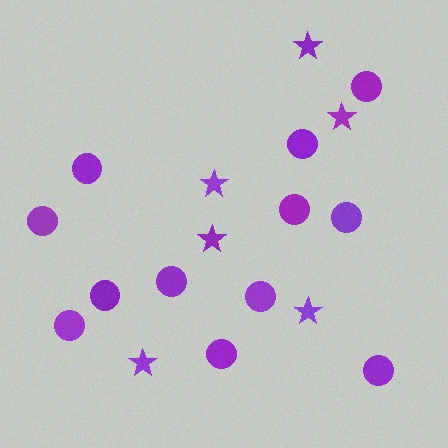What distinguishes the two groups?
There are 2 groups: one group of circles (12) and one group of stars (6).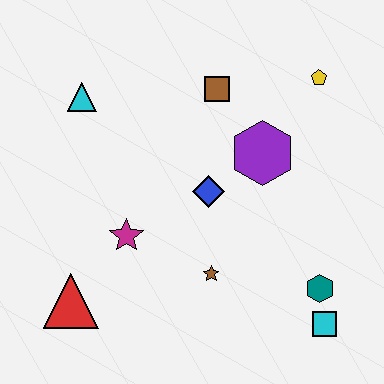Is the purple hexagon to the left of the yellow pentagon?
Yes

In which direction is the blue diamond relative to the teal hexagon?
The blue diamond is to the left of the teal hexagon.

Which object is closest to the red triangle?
The magenta star is closest to the red triangle.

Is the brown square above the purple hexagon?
Yes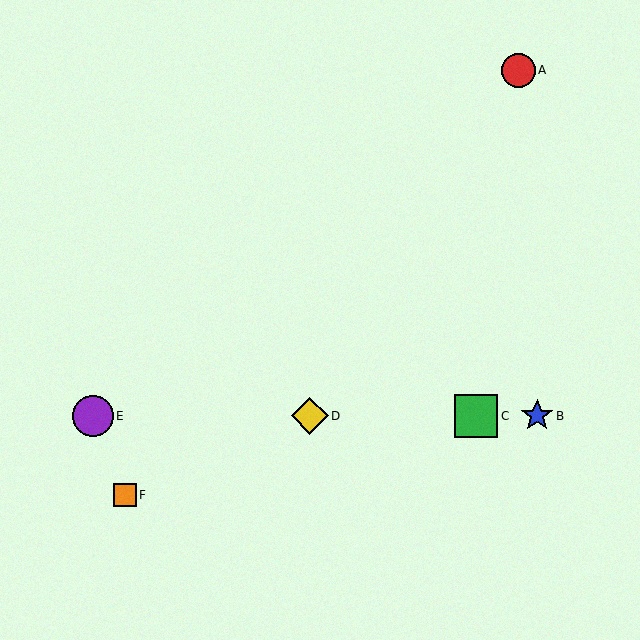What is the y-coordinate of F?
Object F is at y≈495.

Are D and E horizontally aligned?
Yes, both are at y≈416.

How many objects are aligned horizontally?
4 objects (B, C, D, E) are aligned horizontally.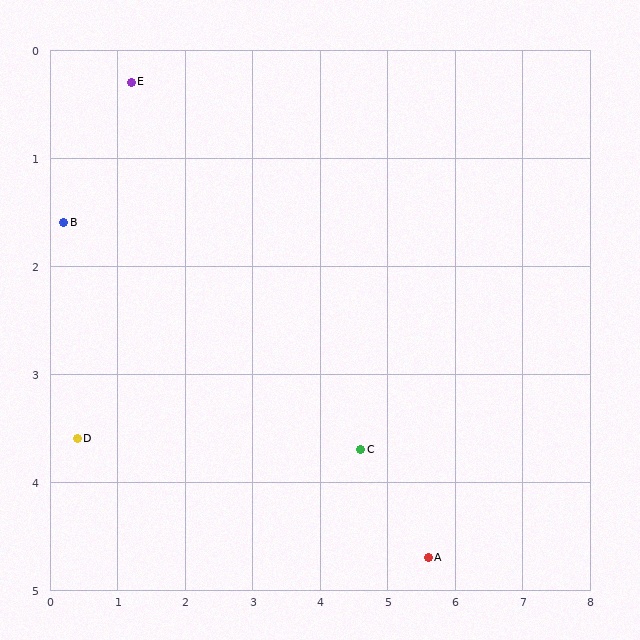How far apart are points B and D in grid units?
Points B and D are about 2.0 grid units apart.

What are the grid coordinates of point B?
Point B is at approximately (0.2, 1.6).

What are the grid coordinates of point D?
Point D is at approximately (0.4, 3.6).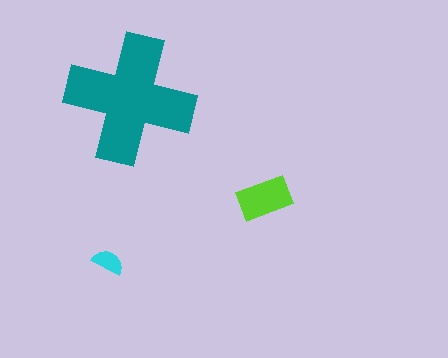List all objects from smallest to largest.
The cyan semicircle, the lime rectangle, the teal cross.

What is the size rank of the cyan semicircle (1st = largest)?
3rd.